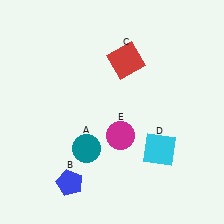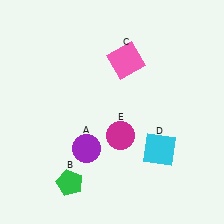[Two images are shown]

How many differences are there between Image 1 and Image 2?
There are 3 differences between the two images.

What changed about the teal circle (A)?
In Image 1, A is teal. In Image 2, it changed to purple.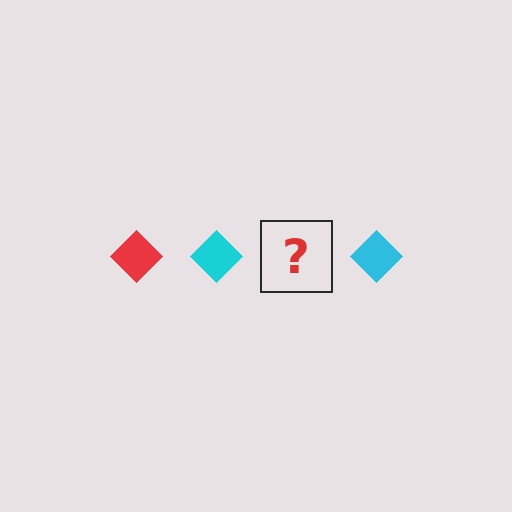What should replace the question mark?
The question mark should be replaced with a red diamond.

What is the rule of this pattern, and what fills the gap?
The rule is that the pattern cycles through red, cyan diamonds. The gap should be filled with a red diamond.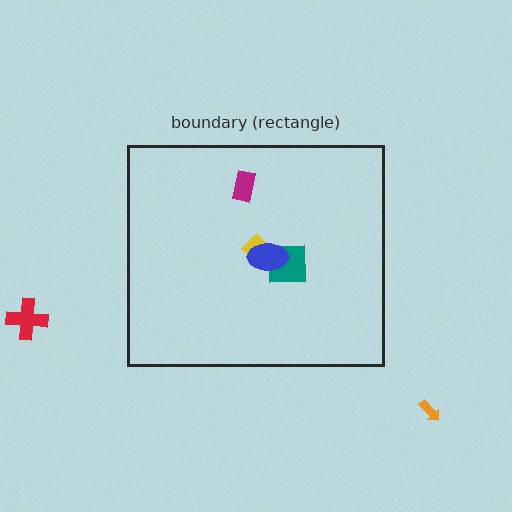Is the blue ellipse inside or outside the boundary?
Inside.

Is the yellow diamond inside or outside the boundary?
Inside.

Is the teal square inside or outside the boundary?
Inside.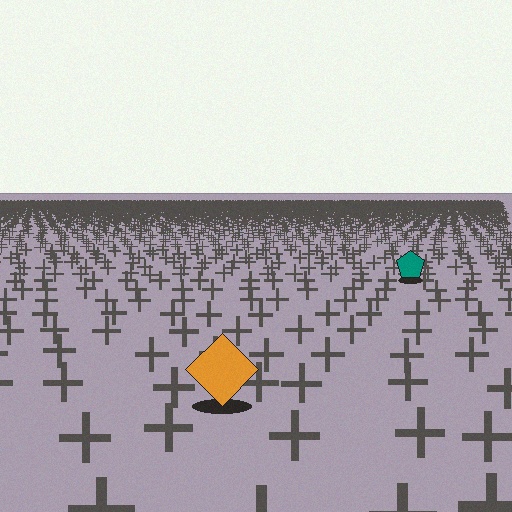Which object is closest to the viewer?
The orange diamond is closest. The texture marks near it are larger and more spread out.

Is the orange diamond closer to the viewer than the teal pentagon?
Yes. The orange diamond is closer — you can tell from the texture gradient: the ground texture is coarser near it.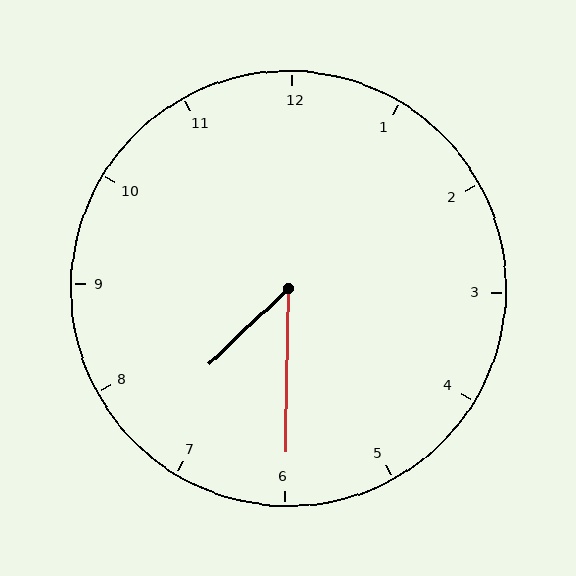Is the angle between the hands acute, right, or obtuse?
It is acute.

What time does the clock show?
7:30.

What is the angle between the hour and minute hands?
Approximately 45 degrees.